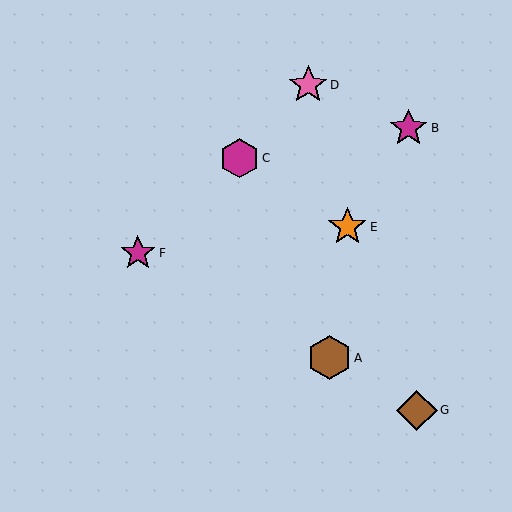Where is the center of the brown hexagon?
The center of the brown hexagon is at (330, 358).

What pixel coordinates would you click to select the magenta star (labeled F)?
Click at (138, 253) to select the magenta star F.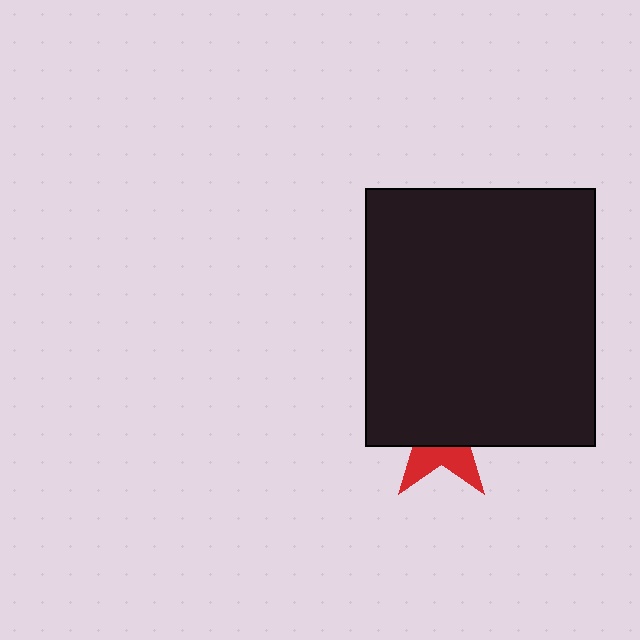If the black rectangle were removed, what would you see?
You would see the complete red star.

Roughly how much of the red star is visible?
A small part of it is visible (roughly 33%).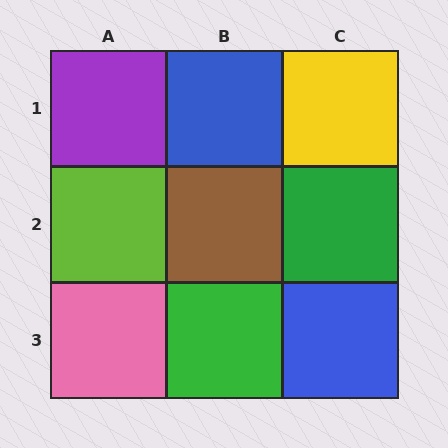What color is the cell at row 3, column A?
Pink.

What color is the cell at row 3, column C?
Blue.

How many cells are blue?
2 cells are blue.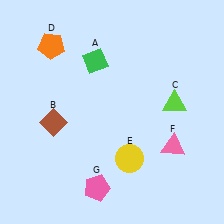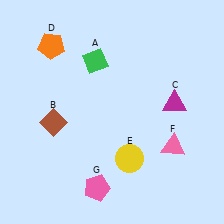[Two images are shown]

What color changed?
The triangle (C) changed from lime in Image 1 to magenta in Image 2.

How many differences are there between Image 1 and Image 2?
There is 1 difference between the two images.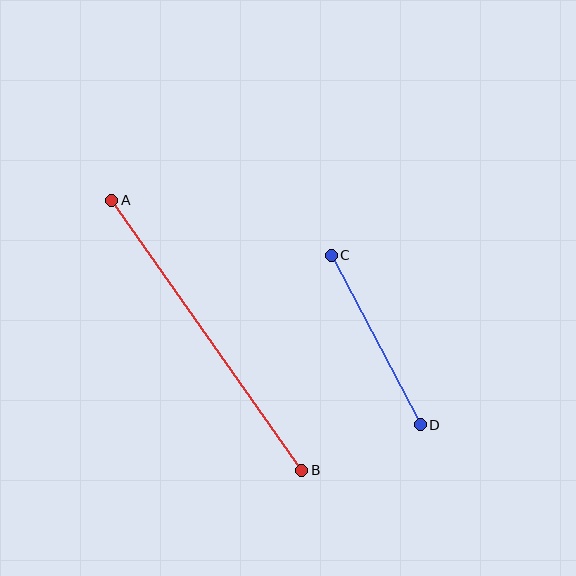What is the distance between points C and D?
The distance is approximately 192 pixels.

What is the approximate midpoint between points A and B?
The midpoint is at approximately (207, 335) pixels.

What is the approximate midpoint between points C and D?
The midpoint is at approximately (376, 340) pixels.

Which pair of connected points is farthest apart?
Points A and B are farthest apart.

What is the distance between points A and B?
The distance is approximately 330 pixels.